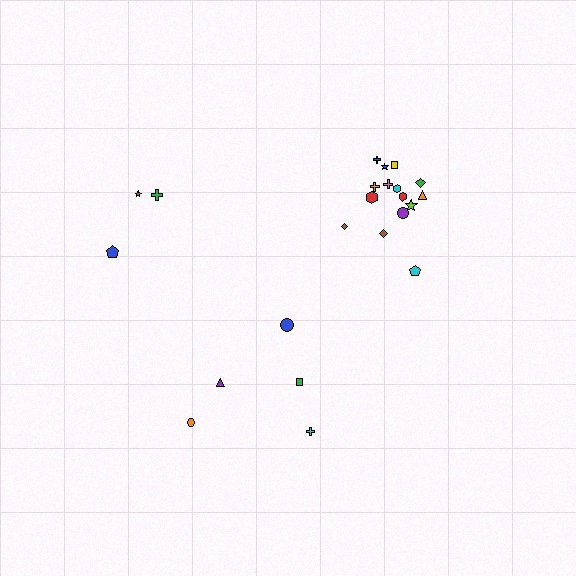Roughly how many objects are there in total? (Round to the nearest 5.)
Roughly 25 objects in total.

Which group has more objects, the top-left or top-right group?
The top-right group.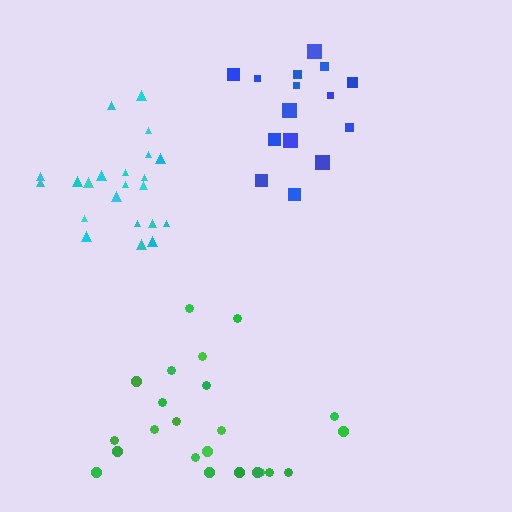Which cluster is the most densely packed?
Blue.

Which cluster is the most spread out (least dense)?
Green.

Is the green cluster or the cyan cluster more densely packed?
Cyan.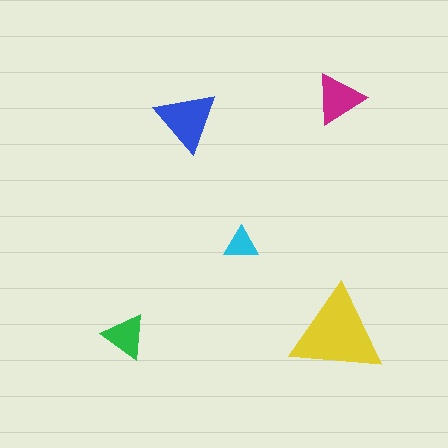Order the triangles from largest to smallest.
the yellow one, the blue one, the magenta one, the green one, the cyan one.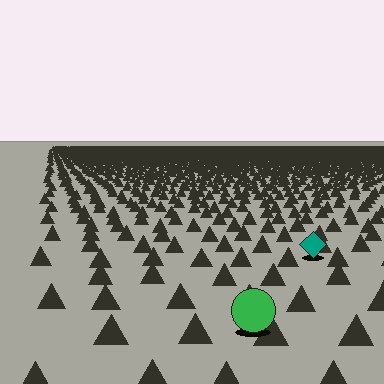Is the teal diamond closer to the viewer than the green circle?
No. The green circle is closer — you can tell from the texture gradient: the ground texture is coarser near it.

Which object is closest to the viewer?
The green circle is closest. The texture marks near it are larger and more spread out.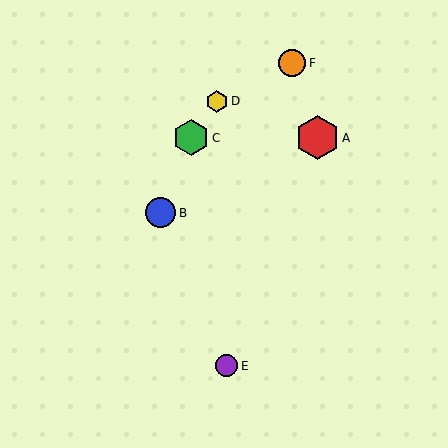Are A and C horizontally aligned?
Yes, both are at y≈138.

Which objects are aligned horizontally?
Objects A, C are aligned horizontally.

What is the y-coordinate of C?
Object C is at y≈138.